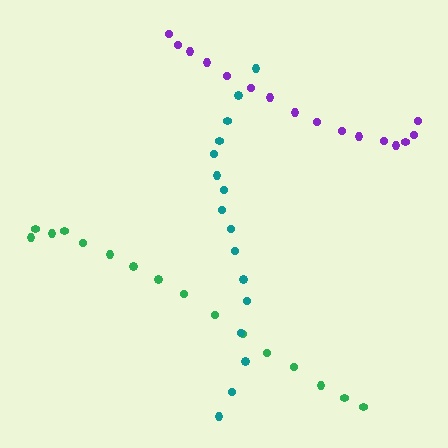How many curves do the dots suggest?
There are 3 distinct paths.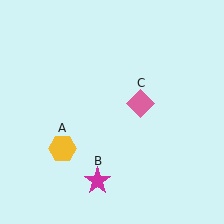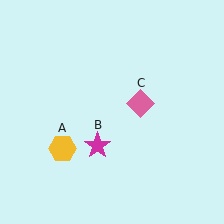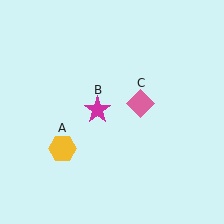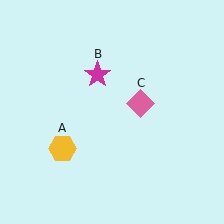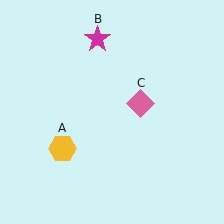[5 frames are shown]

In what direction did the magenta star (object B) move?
The magenta star (object B) moved up.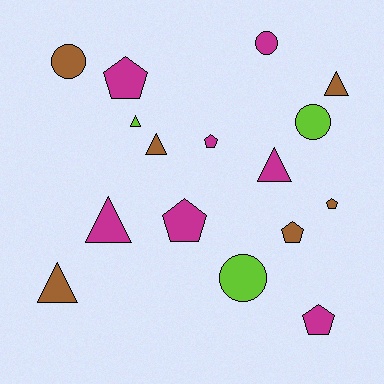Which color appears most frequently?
Magenta, with 7 objects.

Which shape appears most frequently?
Triangle, with 6 objects.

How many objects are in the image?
There are 16 objects.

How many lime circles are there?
There are 2 lime circles.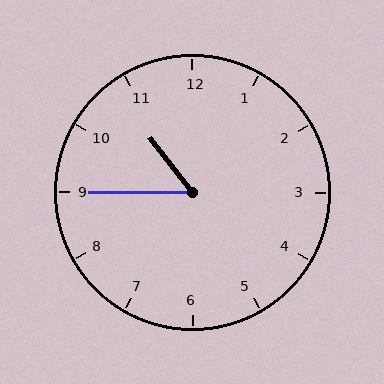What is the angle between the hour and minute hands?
Approximately 52 degrees.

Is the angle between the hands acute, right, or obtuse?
It is acute.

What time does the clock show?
10:45.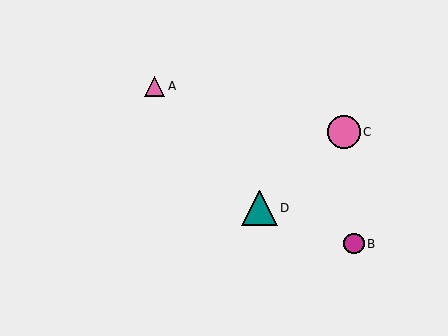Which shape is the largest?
The teal triangle (labeled D) is the largest.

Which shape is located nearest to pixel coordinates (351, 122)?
The pink circle (labeled C) at (344, 132) is nearest to that location.